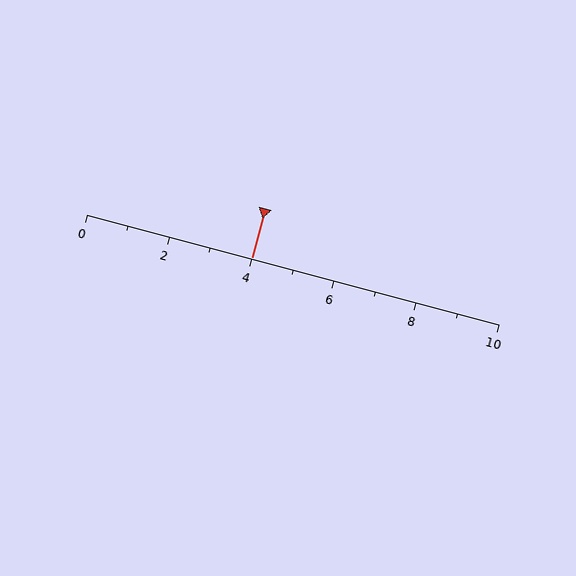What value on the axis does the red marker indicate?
The marker indicates approximately 4.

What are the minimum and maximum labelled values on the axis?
The axis runs from 0 to 10.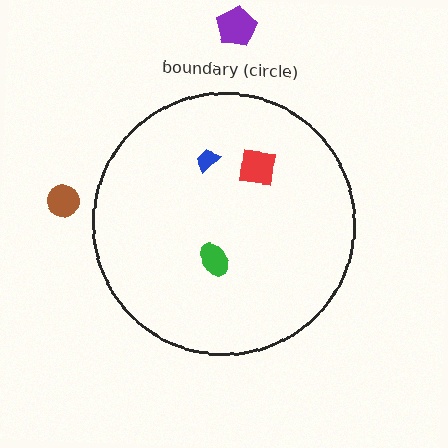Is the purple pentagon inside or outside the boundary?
Outside.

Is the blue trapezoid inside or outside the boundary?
Inside.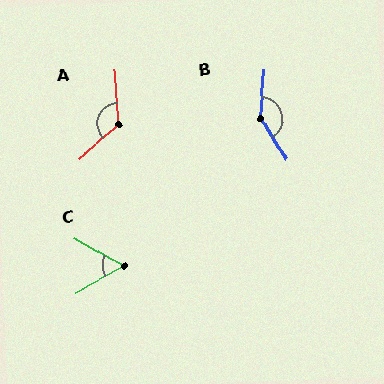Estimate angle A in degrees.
Approximately 128 degrees.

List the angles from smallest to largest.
C (59°), A (128°), B (144°).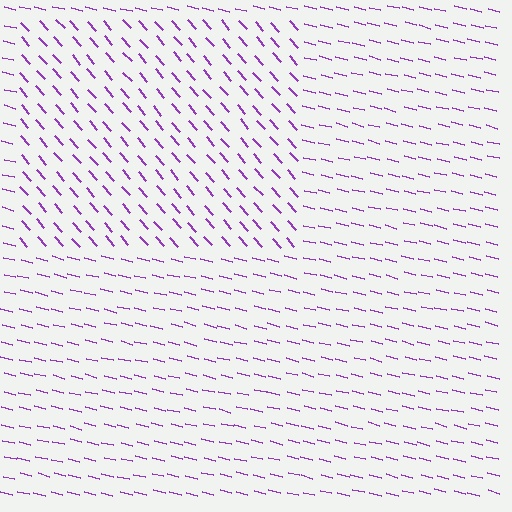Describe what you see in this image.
The image is filled with small purple line segments. A rectangle region in the image has lines oriented differently from the surrounding lines, creating a visible texture boundary.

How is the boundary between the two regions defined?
The boundary is defined purely by a change in line orientation (approximately 35 degrees difference). All lines are the same color and thickness.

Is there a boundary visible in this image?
Yes, there is a texture boundary formed by a change in line orientation.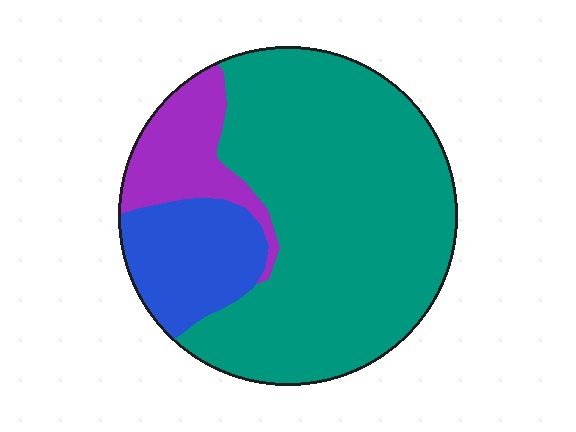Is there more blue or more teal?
Teal.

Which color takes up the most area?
Teal, at roughly 70%.